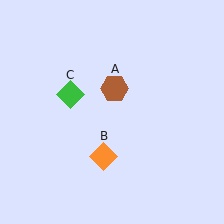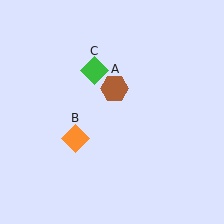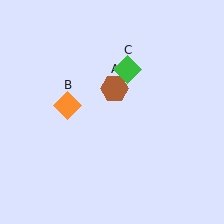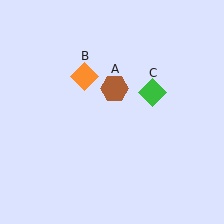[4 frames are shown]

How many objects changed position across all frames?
2 objects changed position: orange diamond (object B), green diamond (object C).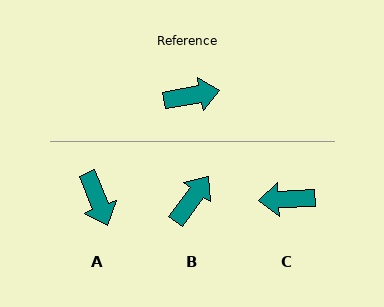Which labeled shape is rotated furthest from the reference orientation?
C, about 173 degrees away.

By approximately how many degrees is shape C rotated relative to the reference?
Approximately 173 degrees counter-clockwise.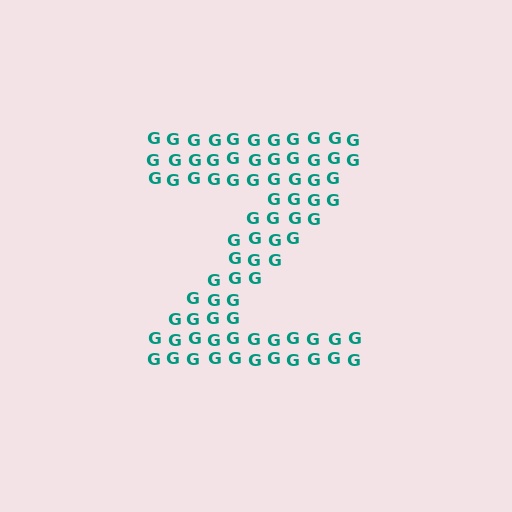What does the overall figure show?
The overall figure shows the letter Z.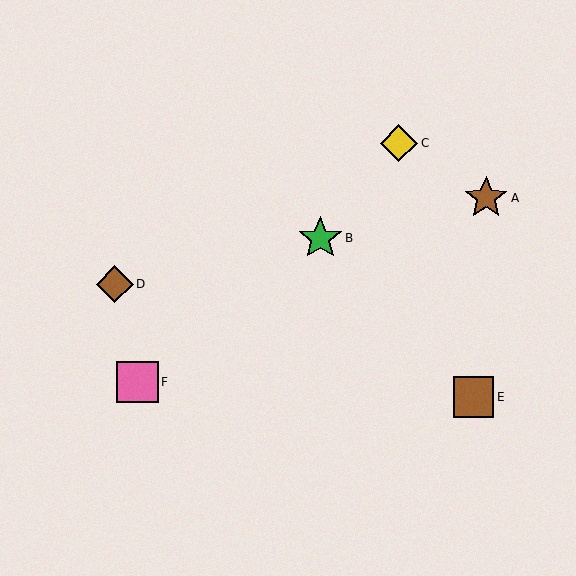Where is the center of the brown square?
The center of the brown square is at (474, 397).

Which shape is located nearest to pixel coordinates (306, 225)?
The green star (labeled B) at (320, 238) is nearest to that location.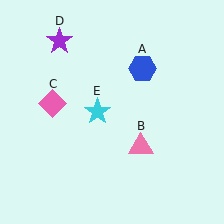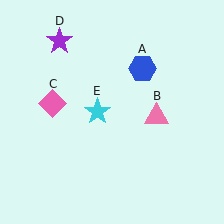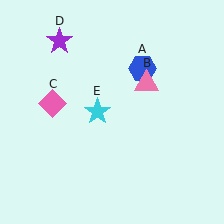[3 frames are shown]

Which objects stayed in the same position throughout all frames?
Blue hexagon (object A) and pink diamond (object C) and purple star (object D) and cyan star (object E) remained stationary.